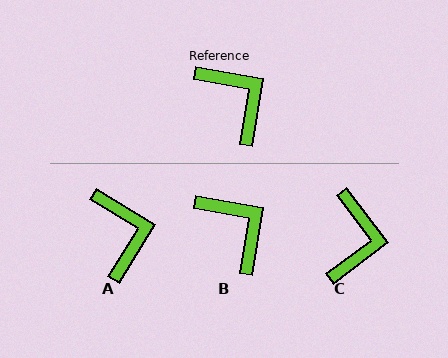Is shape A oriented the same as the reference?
No, it is off by about 23 degrees.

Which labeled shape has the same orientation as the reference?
B.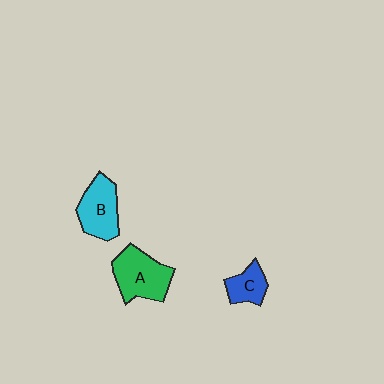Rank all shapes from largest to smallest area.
From largest to smallest: A (green), B (cyan), C (blue).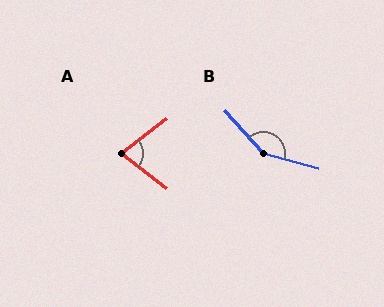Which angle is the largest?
B, at approximately 147 degrees.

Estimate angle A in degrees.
Approximately 75 degrees.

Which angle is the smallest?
A, at approximately 75 degrees.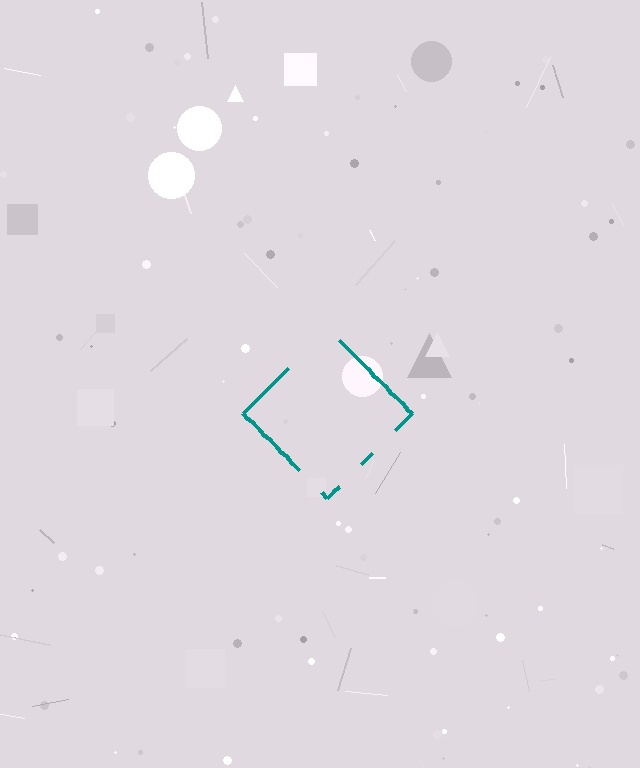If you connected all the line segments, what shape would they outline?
They would outline a diamond.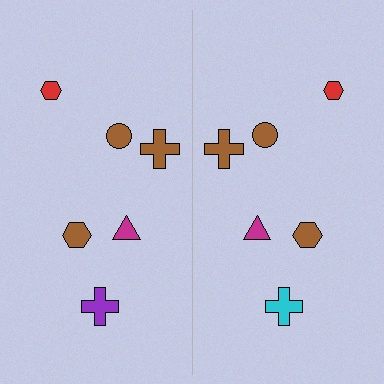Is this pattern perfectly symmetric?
No, the pattern is not perfectly symmetric. The cyan cross on the right side breaks the symmetry — its mirror counterpart is purple.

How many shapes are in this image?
There are 12 shapes in this image.